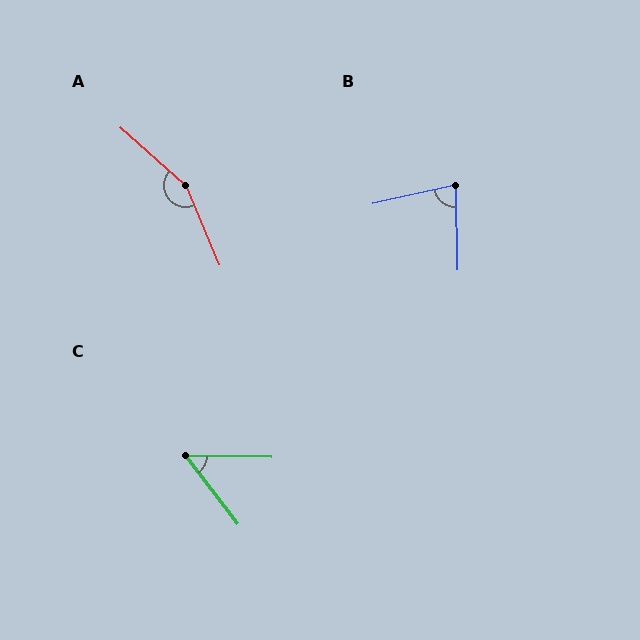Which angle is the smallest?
C, at approximately 52 degrees.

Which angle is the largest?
A, at approximately 155 degrees.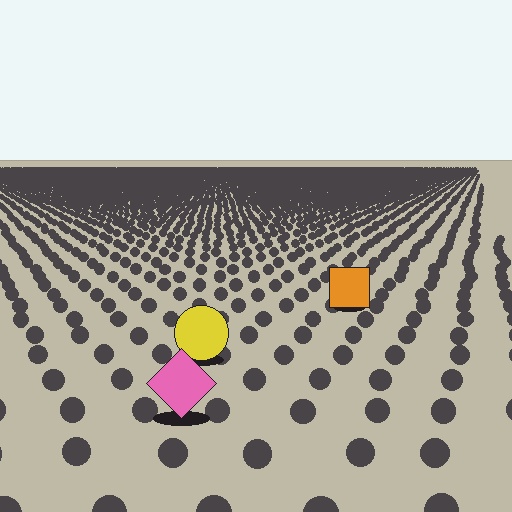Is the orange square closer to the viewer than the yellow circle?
No. The yellow circle is closer — you can tell from the texture gradient: the ground texture is coarser near it.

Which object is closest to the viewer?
The pink diamond is closest. The texture marks near it are larger and more spread out.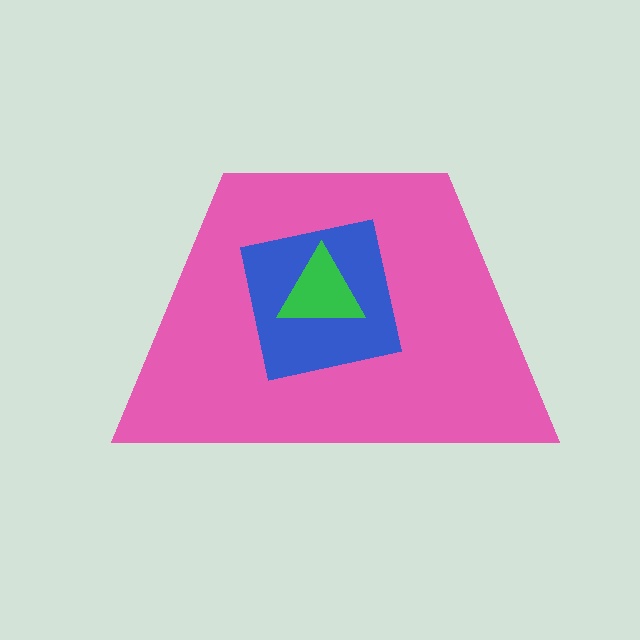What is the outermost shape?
The pink trapezoid.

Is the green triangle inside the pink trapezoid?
Yes.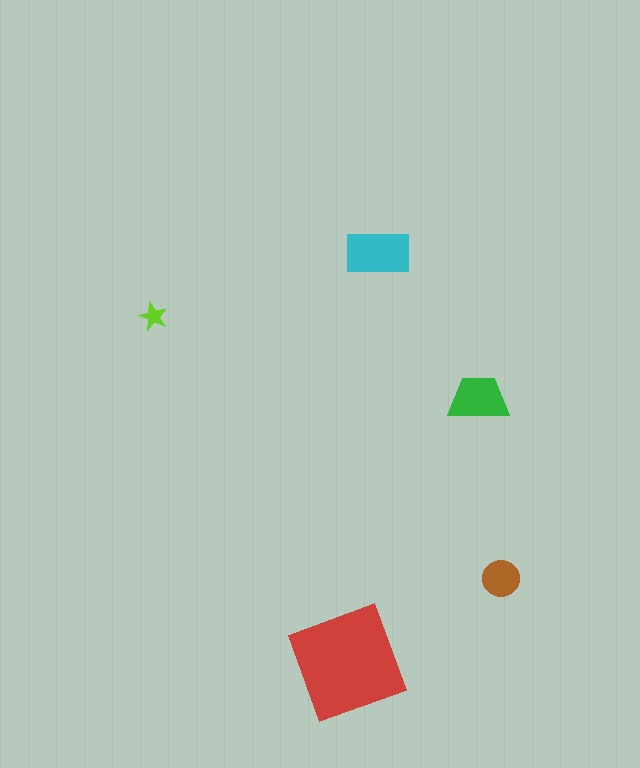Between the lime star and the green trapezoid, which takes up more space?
The green trapezoid.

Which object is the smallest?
The lime star.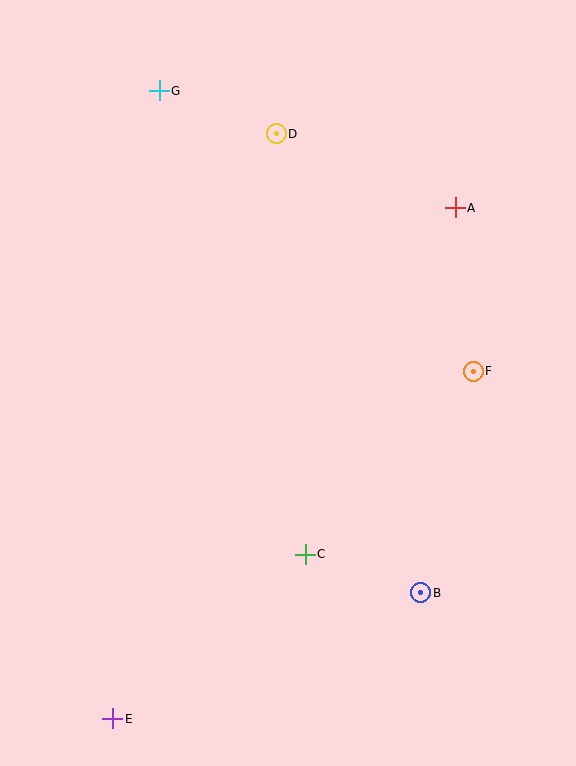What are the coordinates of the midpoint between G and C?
The midpoint between G and C is at (232, 322).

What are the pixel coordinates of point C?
Point C is at (305, 554).